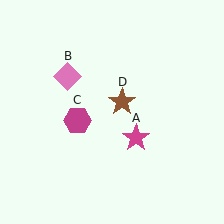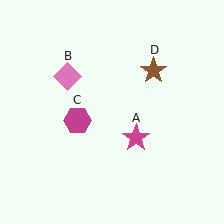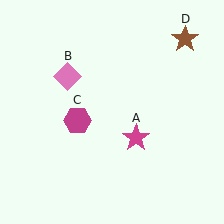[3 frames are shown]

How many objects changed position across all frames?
1 object changed position: brown star (object D).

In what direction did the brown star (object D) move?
The brown star (object D) moved up and to the right.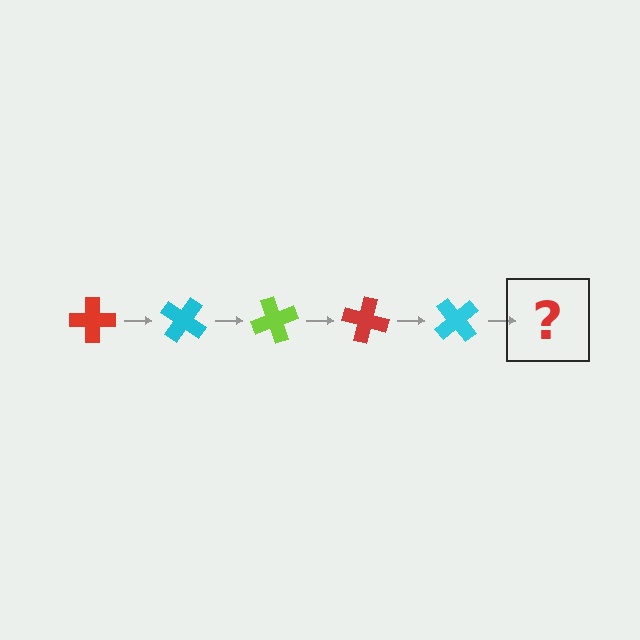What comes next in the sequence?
The next element should be a lime cross, rotated 175 degrees from the start.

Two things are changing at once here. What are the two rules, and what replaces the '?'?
The two rules are that it rotates 35 degrees each step and the color cycles through red, cyan, and lime. The '?' should be a lime cross, rotated 175 degrees from the start.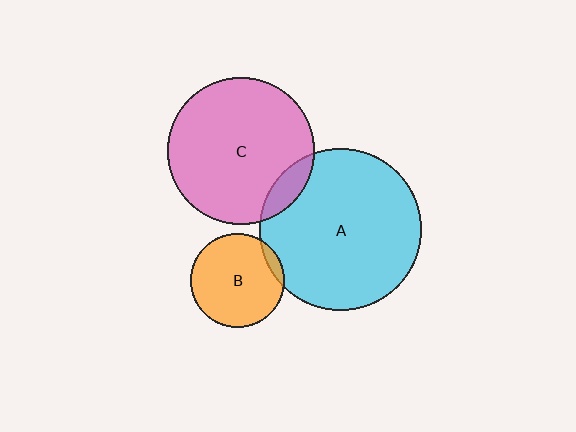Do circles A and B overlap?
Yes.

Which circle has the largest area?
Circle A (cyan).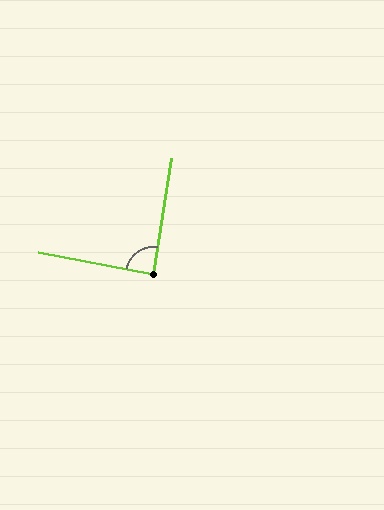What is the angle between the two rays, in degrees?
Approximately 88 degrees.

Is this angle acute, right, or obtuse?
It is approximately a right angle.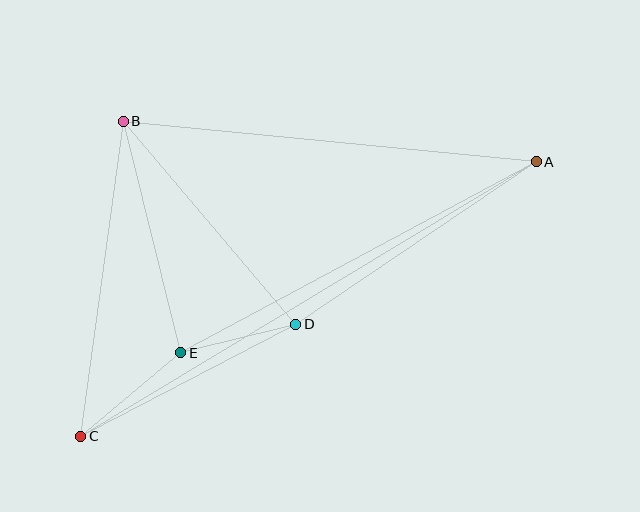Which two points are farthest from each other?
Points A and C are farthest from each other.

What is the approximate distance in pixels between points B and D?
The distance between B and D is approximately 267 pixels.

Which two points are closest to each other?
Points D and E are closest to each other.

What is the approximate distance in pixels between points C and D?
The distance between C and D is approximately 243 pixels.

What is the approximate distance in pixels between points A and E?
The distance between A and E is approximately 403 pixels.